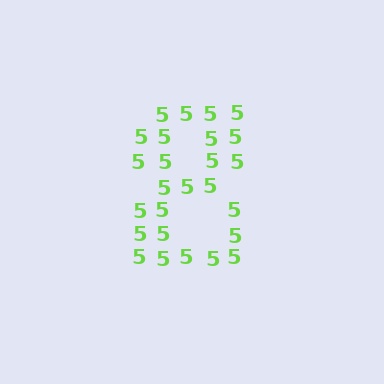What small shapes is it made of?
It is made of small digit 5's.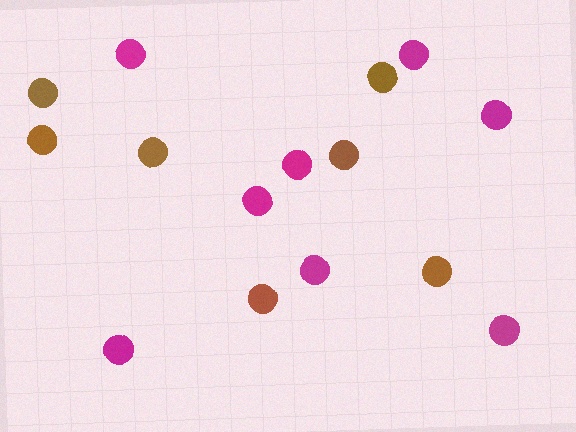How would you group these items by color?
There are 2 groups: one group of brown circles (7) and one group of magenta circles (8).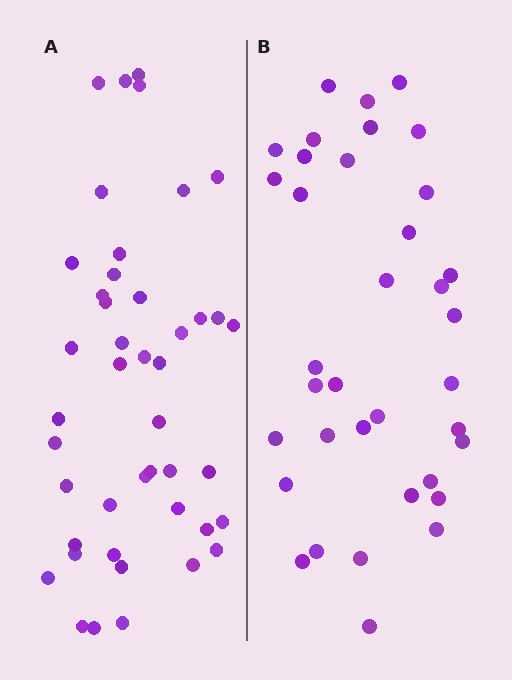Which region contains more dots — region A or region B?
Region A (the left region) has more dots.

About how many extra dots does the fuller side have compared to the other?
Region A has roughly 8 or so more dots than region B.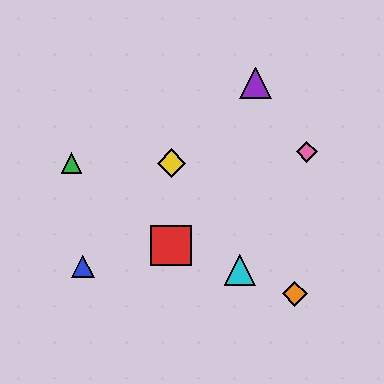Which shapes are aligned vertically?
The red square, the yellow diamond are aligned vertically.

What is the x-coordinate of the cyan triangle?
The cyan triangle is at x≈240.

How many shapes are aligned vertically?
2 shapes (the red square, the yellow diamond) are aligned vertically.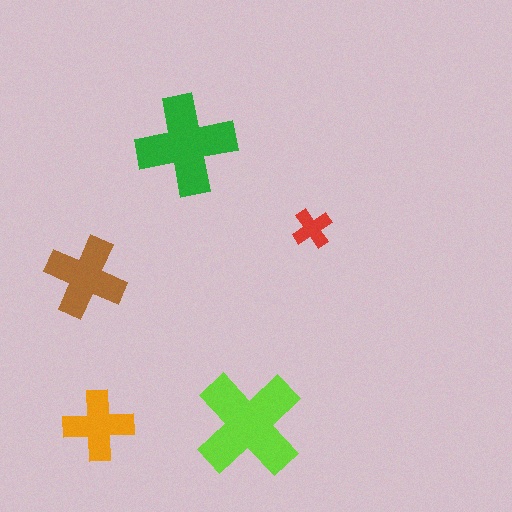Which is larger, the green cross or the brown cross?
The green one.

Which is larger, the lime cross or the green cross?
The lime one.